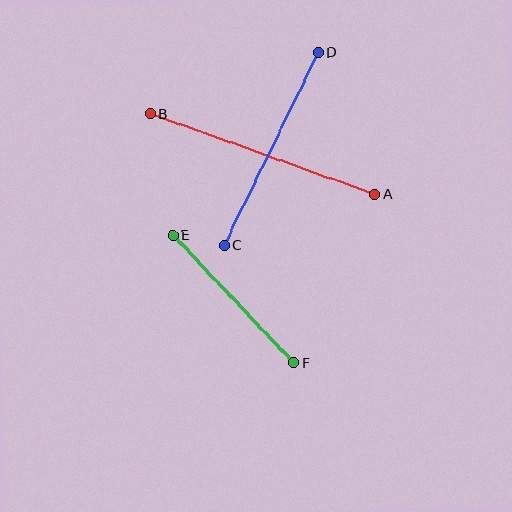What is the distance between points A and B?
The distance is approximately 238 pixels.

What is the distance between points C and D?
The distance is approximately 214 pixels.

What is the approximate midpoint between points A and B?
The midpoint is at approximately (263, 154) pixels.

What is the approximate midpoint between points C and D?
The midpoint is at approximately (271, 149) pixels.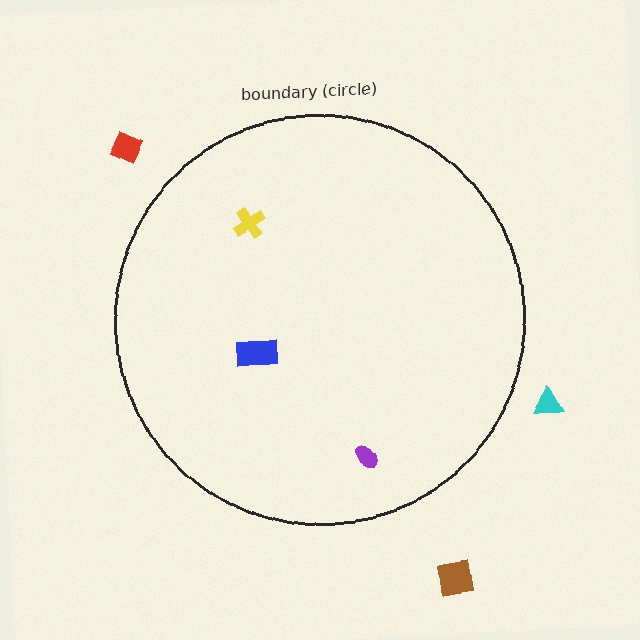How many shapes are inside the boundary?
3 inside, 3 outside.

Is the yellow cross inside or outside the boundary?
Inside.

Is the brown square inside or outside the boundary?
Outside.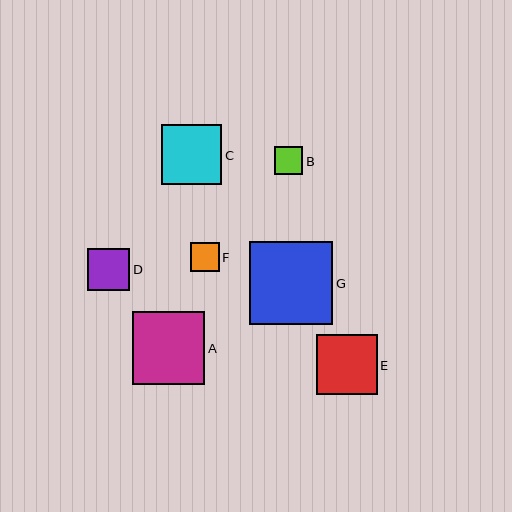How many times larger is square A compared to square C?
Square A is approximately 1.2 times the size of square C.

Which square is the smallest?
Square B is the smallest with a size of approximately 28 pixels.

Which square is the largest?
Square G is the largest with a size of approximately 83 pixels.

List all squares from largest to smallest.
From largest to smallest: G, A, E, C, D, F, B.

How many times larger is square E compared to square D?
Square E is approximately 1.4 times the size of square D.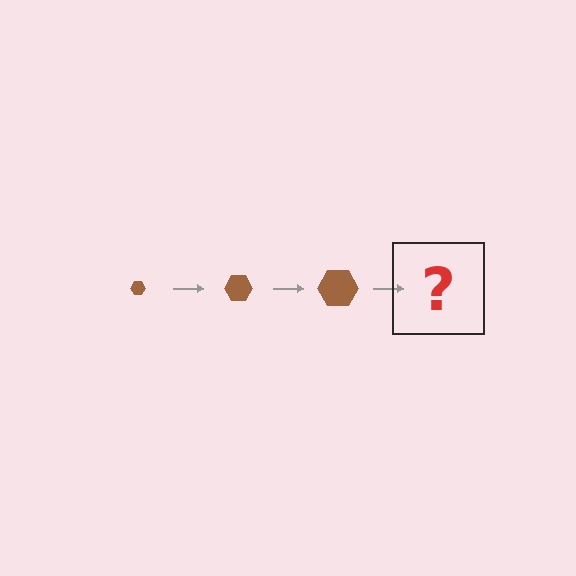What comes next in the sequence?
The next element should be a brown hexagon, larger than the previous one.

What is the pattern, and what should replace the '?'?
The pattern is that the hexagon gets progressively larger each step. The '?' should be a brown hexagon, larger than the previous one.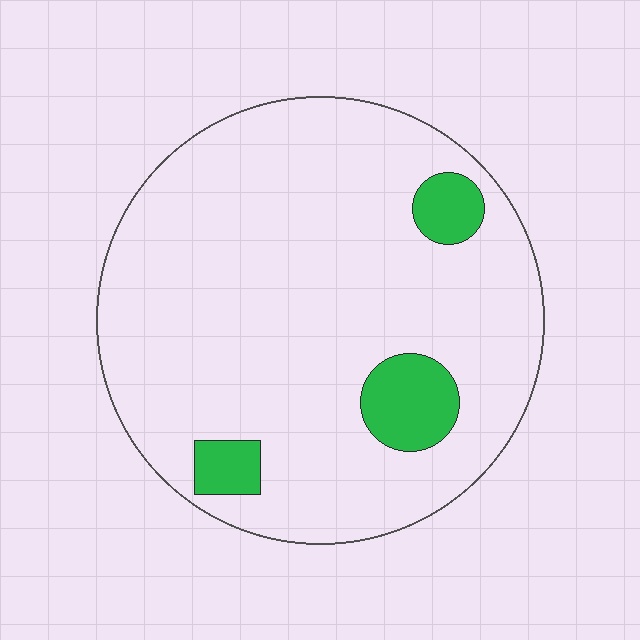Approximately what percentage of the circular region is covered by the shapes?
Approximately 10%.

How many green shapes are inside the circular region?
3.